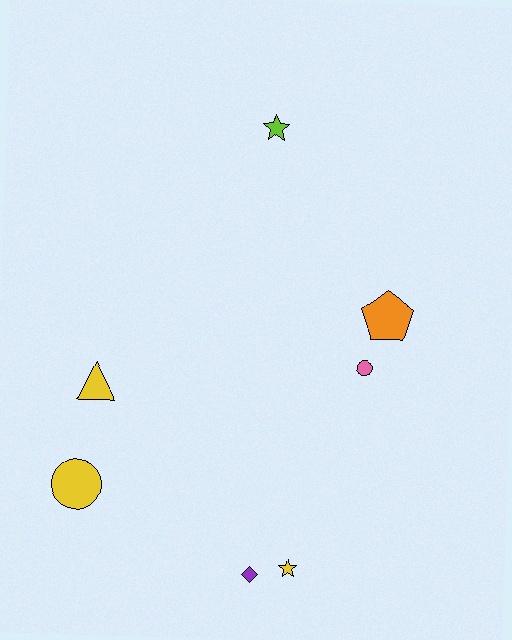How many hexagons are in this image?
There are no hexagons.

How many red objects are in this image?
There are no red objects.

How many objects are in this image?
There are 7 objects.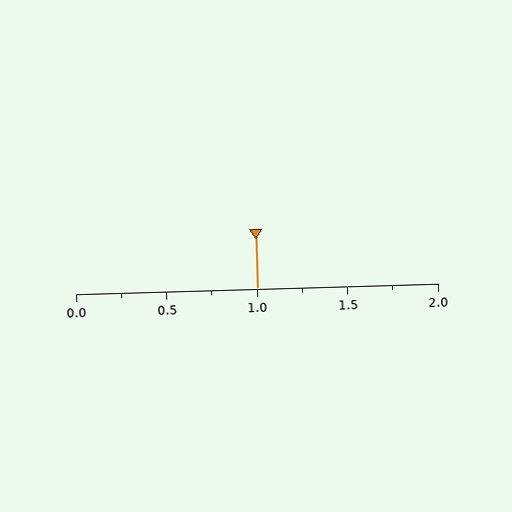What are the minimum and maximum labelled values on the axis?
The axis runs from 0.0 to 2.0.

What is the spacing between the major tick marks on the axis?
The major ticks are spaced 0.5 apart.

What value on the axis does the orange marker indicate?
The marker indicates approximately 1.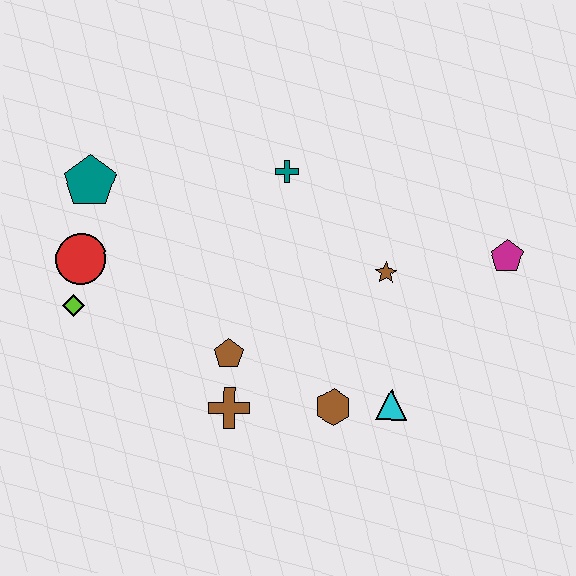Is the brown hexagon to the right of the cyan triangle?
No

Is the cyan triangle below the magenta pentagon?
Yes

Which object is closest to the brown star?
The magenta pentagon is closest to the brown star.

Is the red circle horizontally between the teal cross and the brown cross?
No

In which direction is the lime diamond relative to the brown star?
The lime diamond is to the left of the brown star.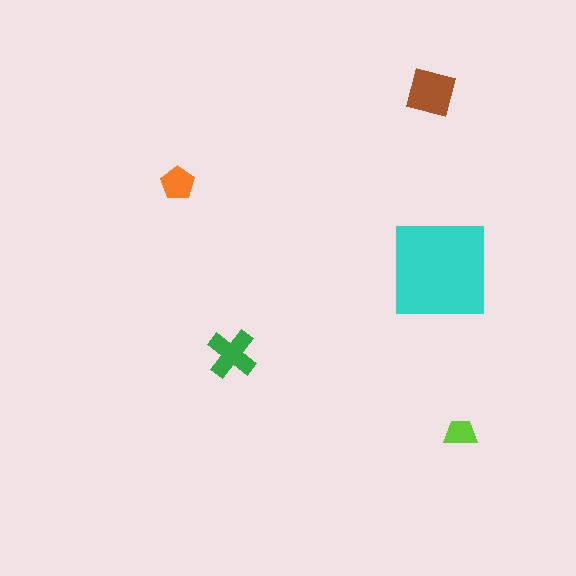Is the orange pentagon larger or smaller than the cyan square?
Smaller.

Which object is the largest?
The cyan square.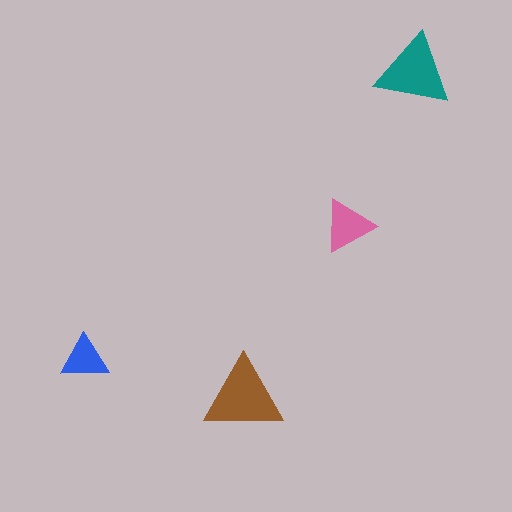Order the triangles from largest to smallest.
the brown one, the teal one, the pink one, the blue one.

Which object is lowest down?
The brown triangle is bottommost.